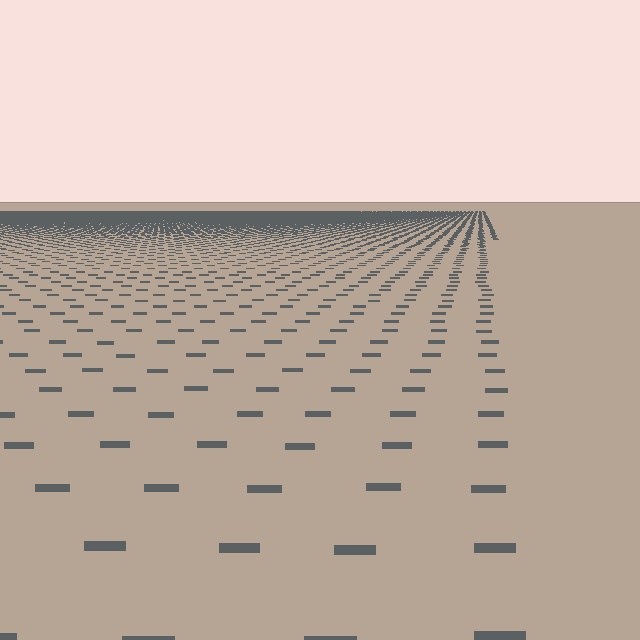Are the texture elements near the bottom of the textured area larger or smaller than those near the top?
Larger. Near the bottom, elements are closer to the viewer and appear at a bigger on-screen size.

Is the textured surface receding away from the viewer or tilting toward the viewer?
The surface is receding away from the viewer. Texture elements get smaller and denser toward the top.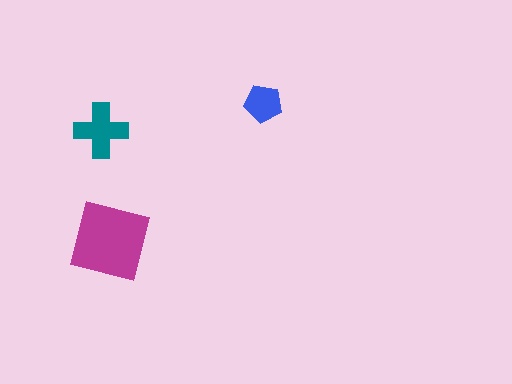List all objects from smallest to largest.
The blue pentagon, the teal cross, the magenta square.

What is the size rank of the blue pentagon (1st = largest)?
3rd.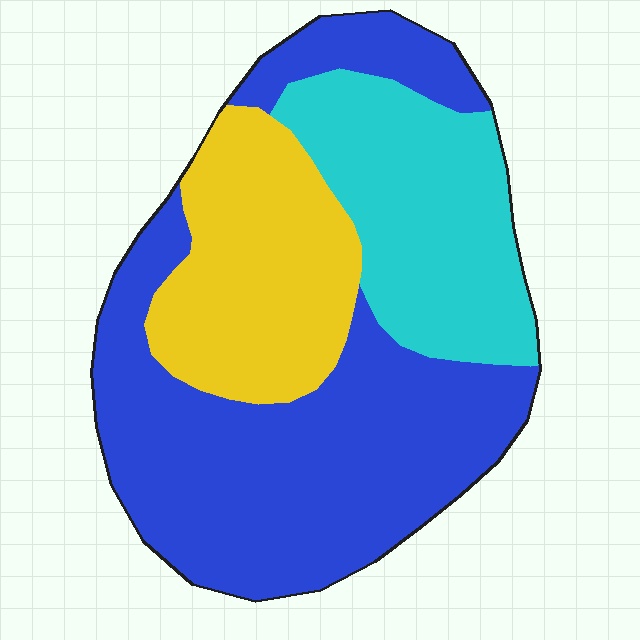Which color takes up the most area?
Blue, at roughly 50%.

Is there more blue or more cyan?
Blue.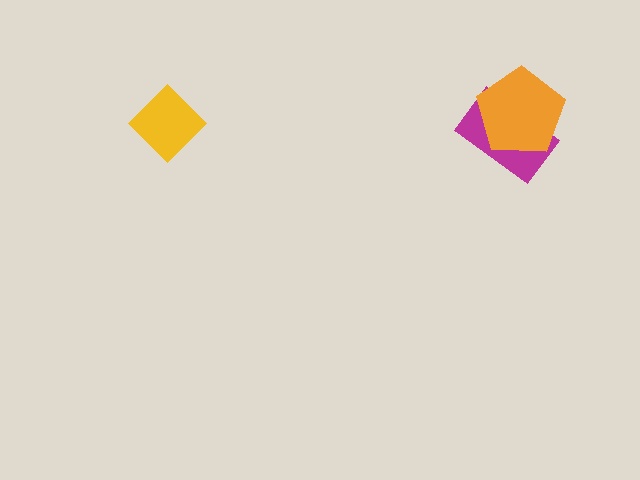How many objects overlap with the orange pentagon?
1 object overlaps with the orange pentagon.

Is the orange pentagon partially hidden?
No, no other shape covers it.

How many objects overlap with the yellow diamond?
0 objects overlap with the yellow diamond.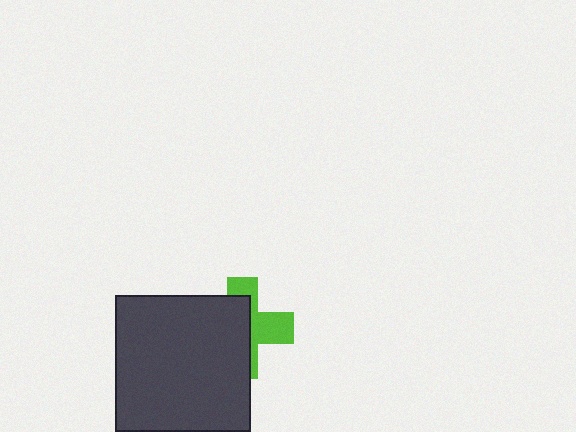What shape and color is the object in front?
The object in front is a dark gray square.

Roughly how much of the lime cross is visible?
A small part of it is visible (roughly 41%).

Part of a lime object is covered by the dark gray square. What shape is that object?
It is a cross.